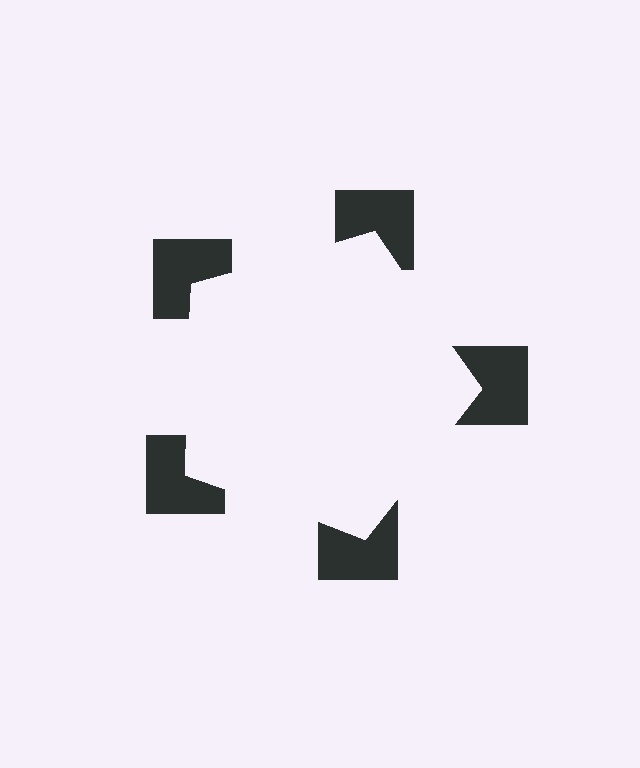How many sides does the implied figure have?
5 sides.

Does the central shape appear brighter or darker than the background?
It typically appears slightly brighter than the background, even though no actual brightness change is drawn.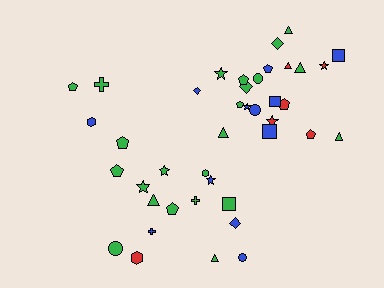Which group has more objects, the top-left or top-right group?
The top-right group.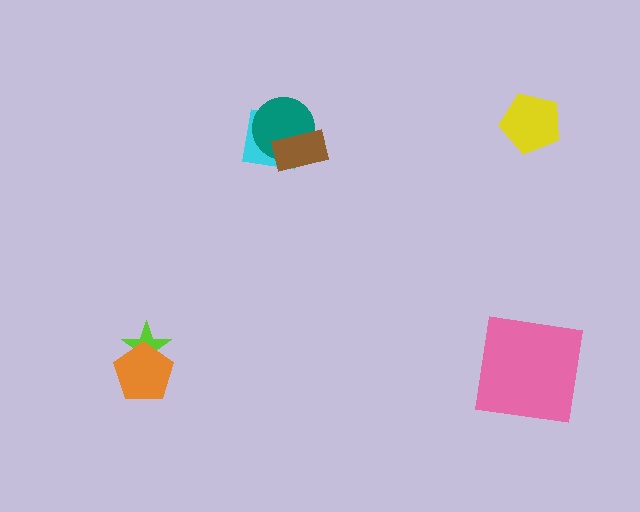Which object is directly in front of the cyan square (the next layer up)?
The teal circle is directly in front of the cyan square.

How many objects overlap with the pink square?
0 objects overlap with the pink square.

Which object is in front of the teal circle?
The brown rectangle is in front of the teal circle.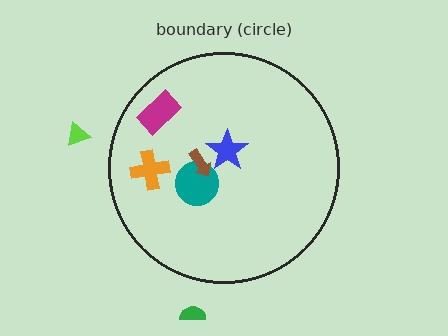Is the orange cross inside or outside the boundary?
Inside.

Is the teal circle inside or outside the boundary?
Inside.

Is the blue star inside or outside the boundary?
Inside.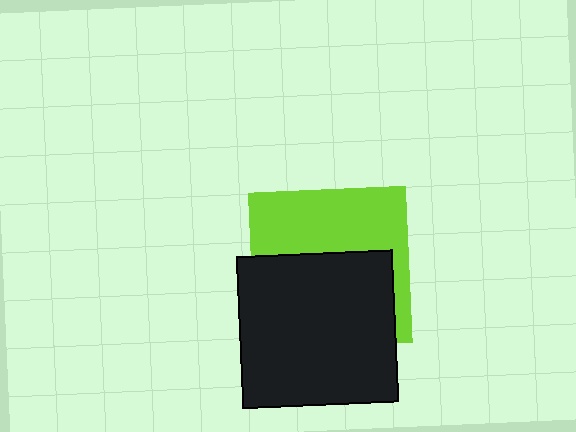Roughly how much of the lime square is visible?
About half of it is visible (roughly 46%).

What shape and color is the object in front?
The object in front is a black rectangle.